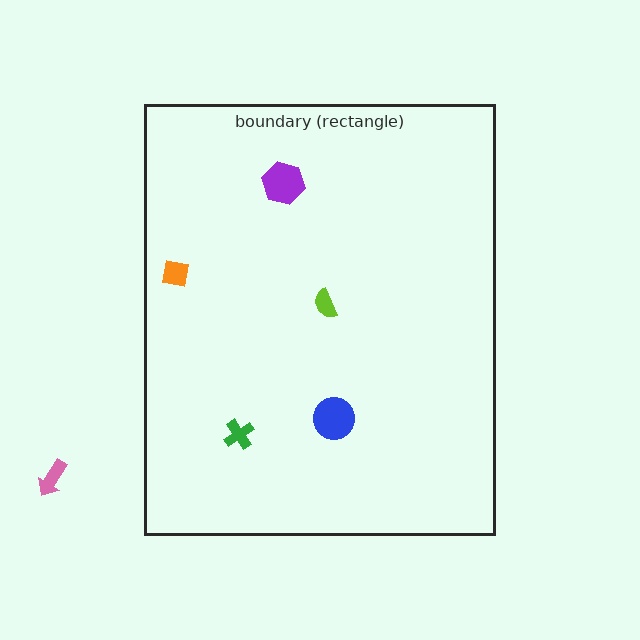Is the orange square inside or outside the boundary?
Inside.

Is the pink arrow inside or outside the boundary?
Outside.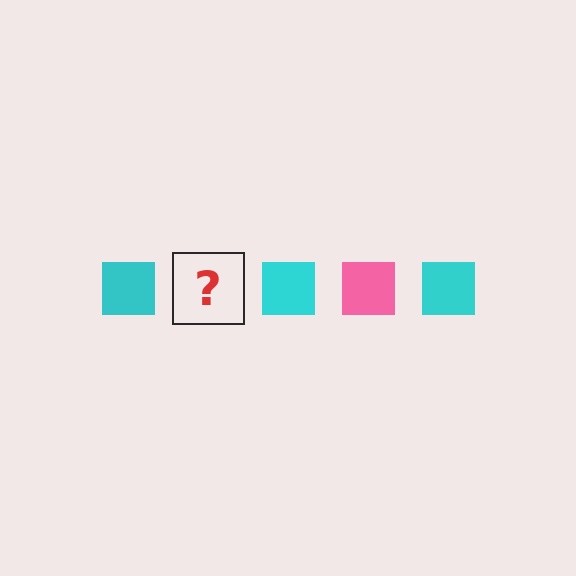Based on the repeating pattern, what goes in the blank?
The blank should be a pink square.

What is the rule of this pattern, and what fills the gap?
The rule is that the pattern cycles through cyan, pink squares. The gap should be filled with a pink square.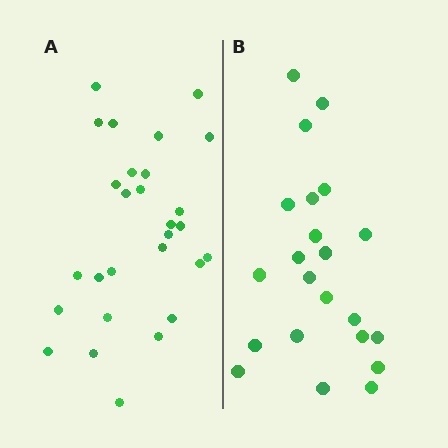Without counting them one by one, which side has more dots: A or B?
Region A (the left region) has more dots.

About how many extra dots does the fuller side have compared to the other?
Region A has about 6 more dots than region B.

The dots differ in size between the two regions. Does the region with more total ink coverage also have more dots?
No. Region B has more total ink coverage because its dots are larger, but region A actually contains more individual dots. Total area can be misleading — the number of items is what matters here.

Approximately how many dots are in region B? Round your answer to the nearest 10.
About 20 dots. (The exact count is 22, which rounds to 20.)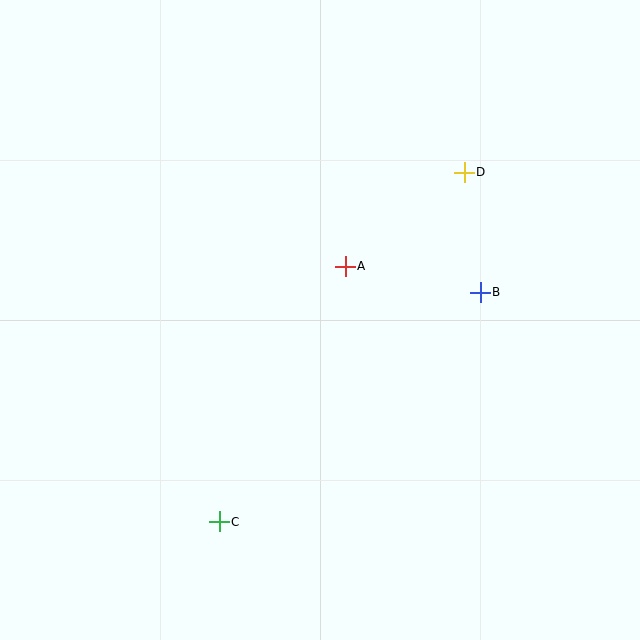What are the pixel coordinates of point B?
Point B is at (480, 292).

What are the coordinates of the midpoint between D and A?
The midpoint between D and A is at (405, 219).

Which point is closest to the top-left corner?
Point A is closest to the top-left corner.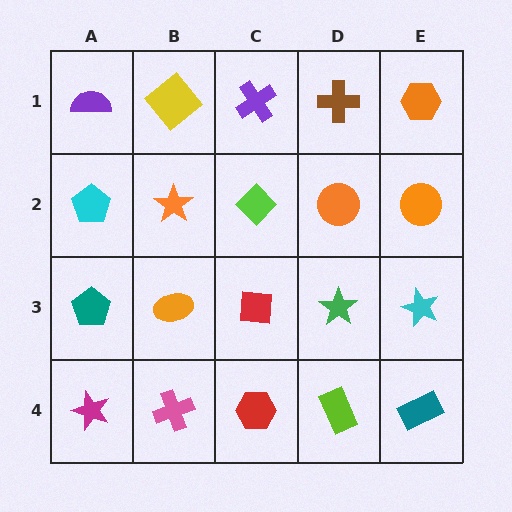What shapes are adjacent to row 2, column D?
A brown cross (row 1, column D), a green star (row 3, column D), a lime diamond (row 2, column C), an orange circle (row 2, column E).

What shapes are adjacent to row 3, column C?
A lime diamond (row 2, column C), a red hexagon (row 4, column C), an orange ellipse (row 3, column B), a green star (row 3, column D).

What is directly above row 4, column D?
A green star.